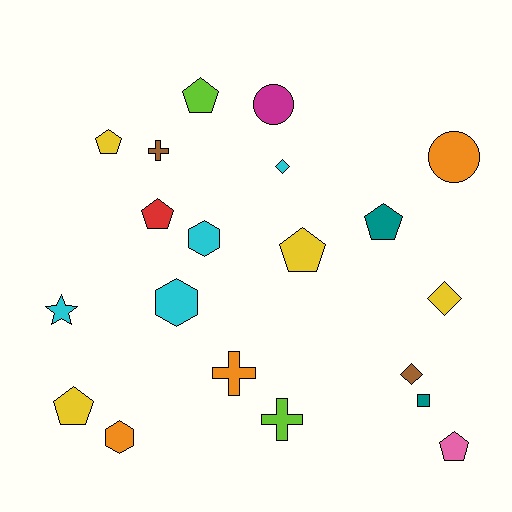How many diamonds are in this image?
There are 3 diamonds.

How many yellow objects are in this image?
There are 4 yellow objects.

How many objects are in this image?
There are 20 objects.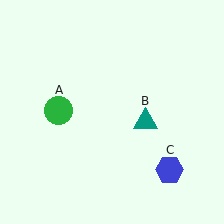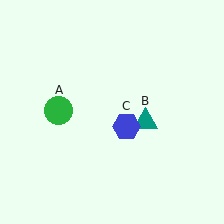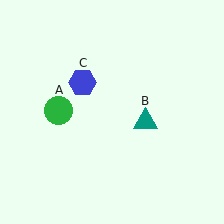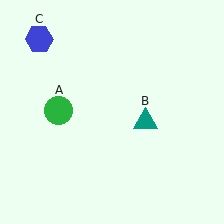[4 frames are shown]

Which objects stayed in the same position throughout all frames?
Green circle (object A) and teal triangle (object B) remained stationary.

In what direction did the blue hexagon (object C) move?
The blue hexagon (object C) moved up and to the left.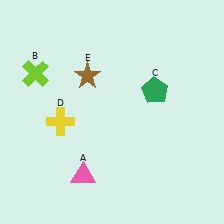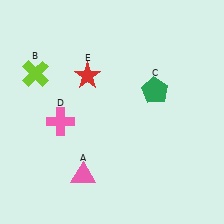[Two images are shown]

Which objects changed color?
D changed from yellow to pink. E changed from brown to red.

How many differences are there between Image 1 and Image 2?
There are 2 differences between the two images.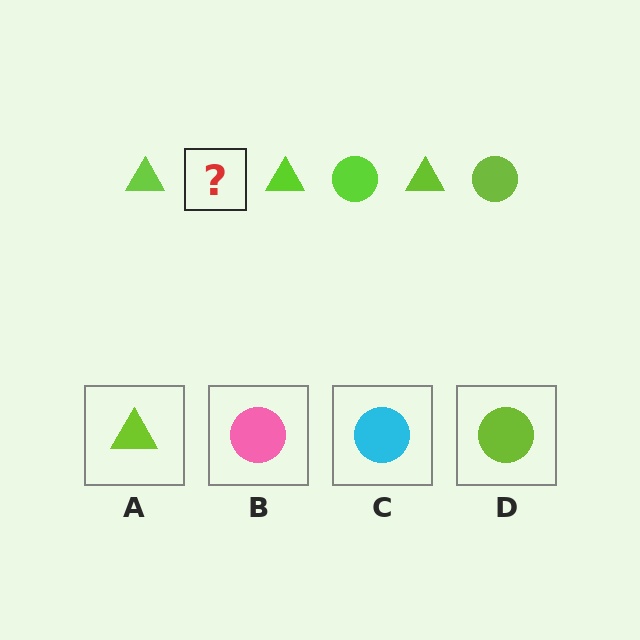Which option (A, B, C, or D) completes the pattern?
D.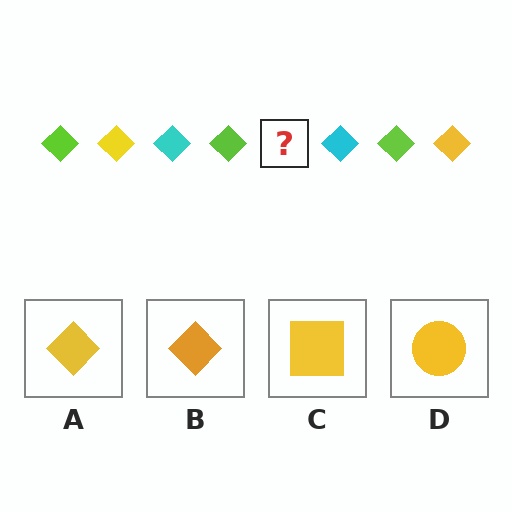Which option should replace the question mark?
Option A.